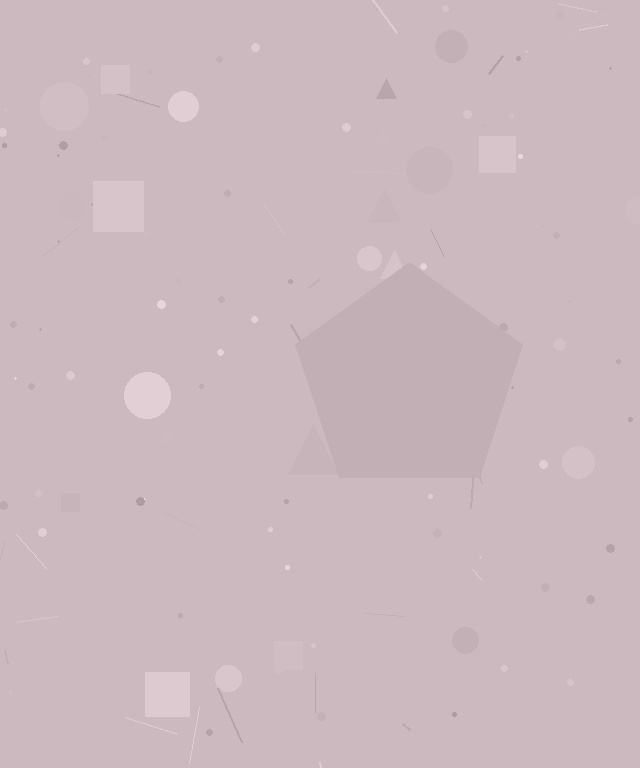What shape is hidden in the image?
A pentagon is hidden in the image.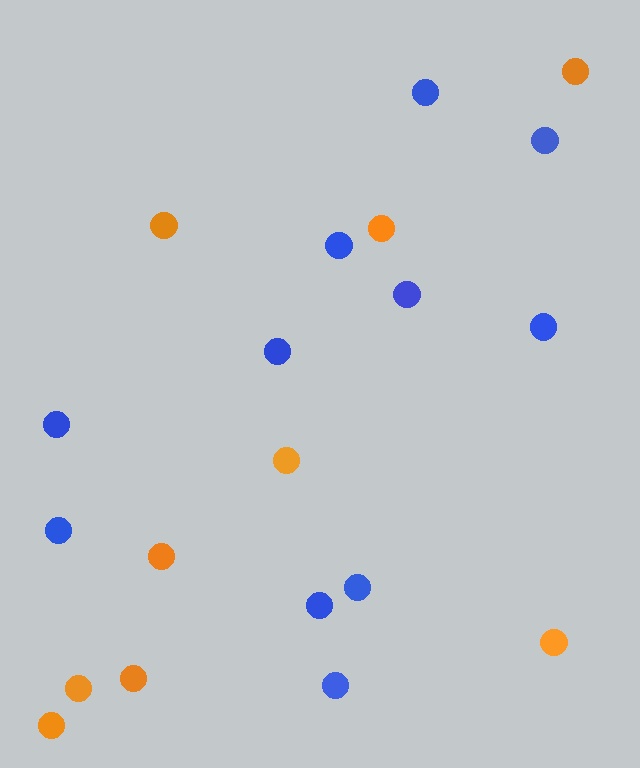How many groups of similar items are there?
There are 2 groups: one group of orange circles (9) and one group of blue circles (11).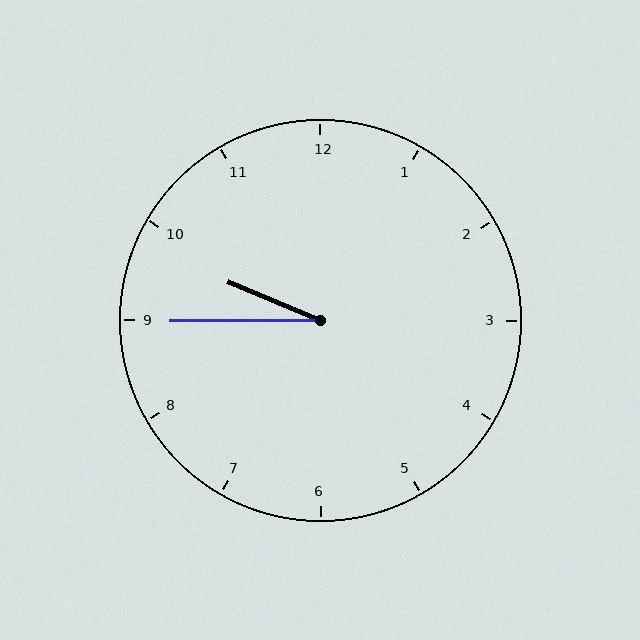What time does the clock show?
9:45.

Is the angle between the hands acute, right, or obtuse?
It is acute.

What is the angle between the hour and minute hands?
Approximately 22 degrees.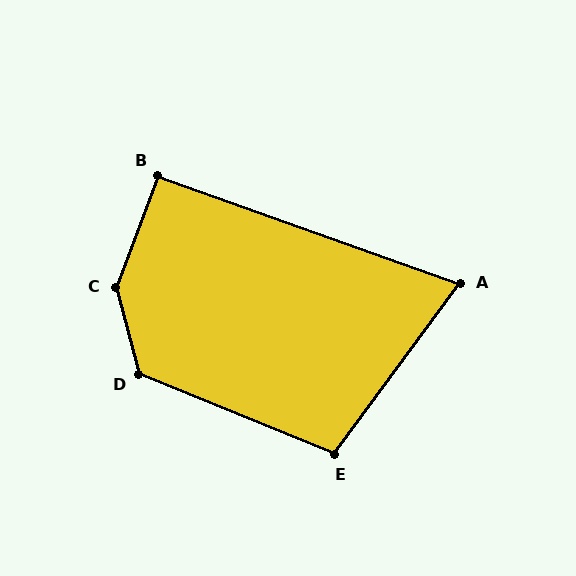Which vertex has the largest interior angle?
C, at approximately 145 degrees.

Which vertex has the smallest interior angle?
A, at approximately 73 degrees.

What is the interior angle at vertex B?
Approximately 91 degrees (approximately right).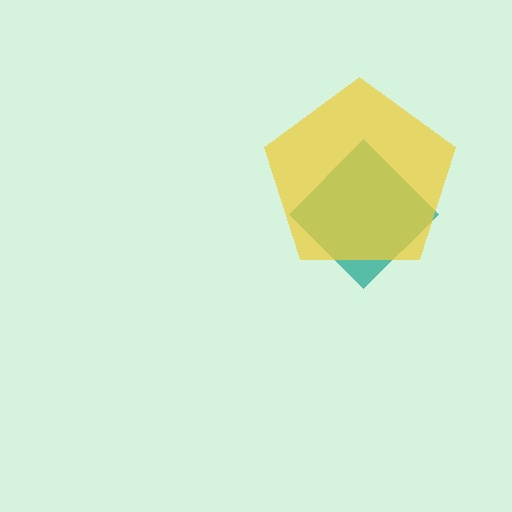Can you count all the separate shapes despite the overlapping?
Yes, there are 2 separate shapes.